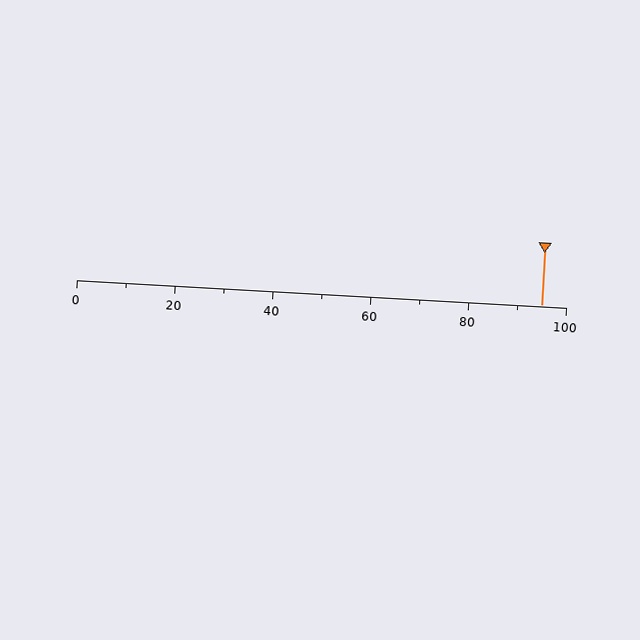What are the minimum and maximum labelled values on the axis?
The axis runs from 0 to 100.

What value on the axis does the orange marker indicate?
The marker indicates approximately 95.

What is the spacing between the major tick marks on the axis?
The major ticks are spaced 20 apart.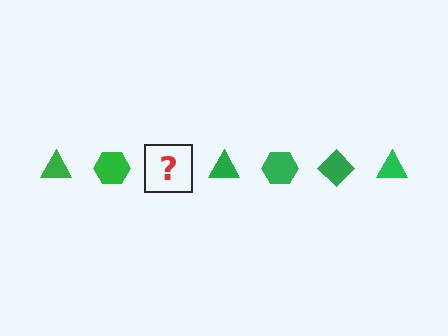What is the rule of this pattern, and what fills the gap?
The rule is that the pattern cycles through triangle, hexagon, diamond shapes in green. The gap should be filled with a green diamond.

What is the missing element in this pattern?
The missing element is a green diamond.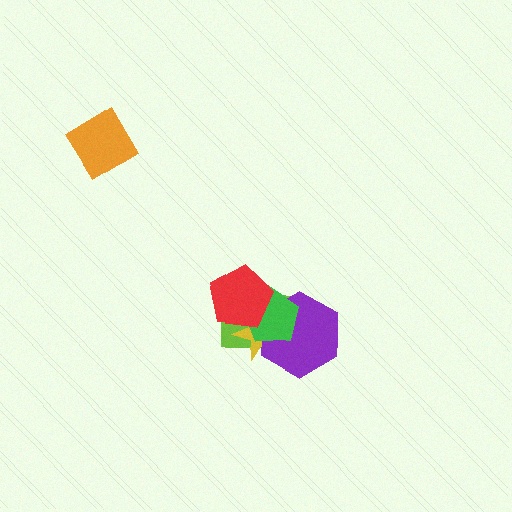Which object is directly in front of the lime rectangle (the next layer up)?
The yellow star is directly in front of the lime rectangle.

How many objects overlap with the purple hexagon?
4 objects overlap with the purple hexagon.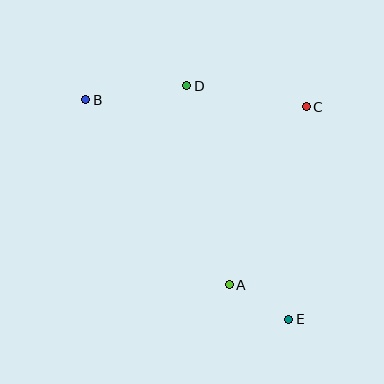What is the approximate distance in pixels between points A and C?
The distance between A and C is approximately 194 pixels.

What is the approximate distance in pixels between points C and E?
The distance between C and E is approximately 213 pixels.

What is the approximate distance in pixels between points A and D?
The distance between A and D is approximately 203 pixels.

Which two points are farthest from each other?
Points B and E are farthest from each other.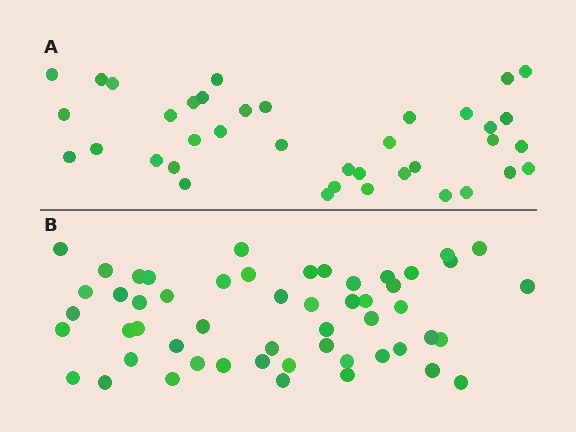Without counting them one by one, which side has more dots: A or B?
Region B (the bottom region) has more dots.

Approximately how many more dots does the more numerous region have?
Region B has approximately 15 more dots than region A.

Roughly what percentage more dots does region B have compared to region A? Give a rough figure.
About 40% more.